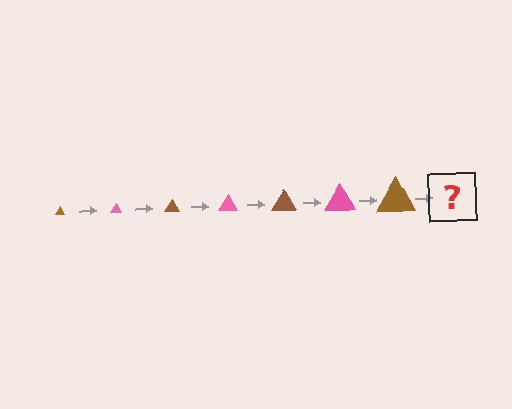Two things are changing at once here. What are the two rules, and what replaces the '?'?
The two rules are that the triangle grows larger each step and the color cycles through brown and pink. The '?' should be a pink triangle, larger than the previous one.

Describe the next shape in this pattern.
It should be a pink triangle, larger than the previous one.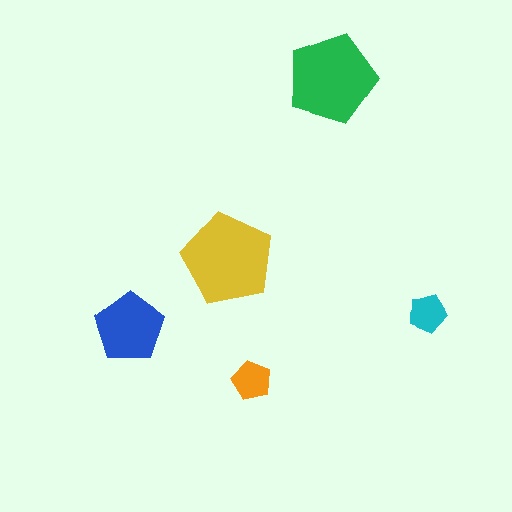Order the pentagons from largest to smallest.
the yellow one, the green one, the blue one, the orange one, the cyan one.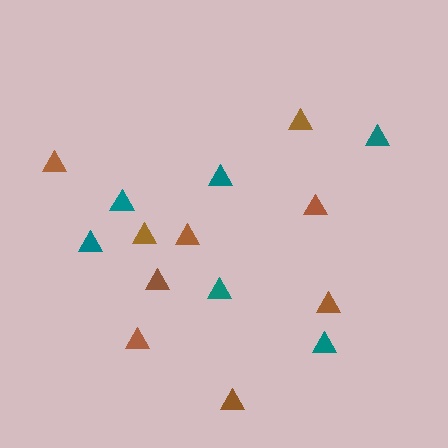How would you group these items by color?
There are 2 groups: one group of teal triangles (6) and one group of brown triangles (9).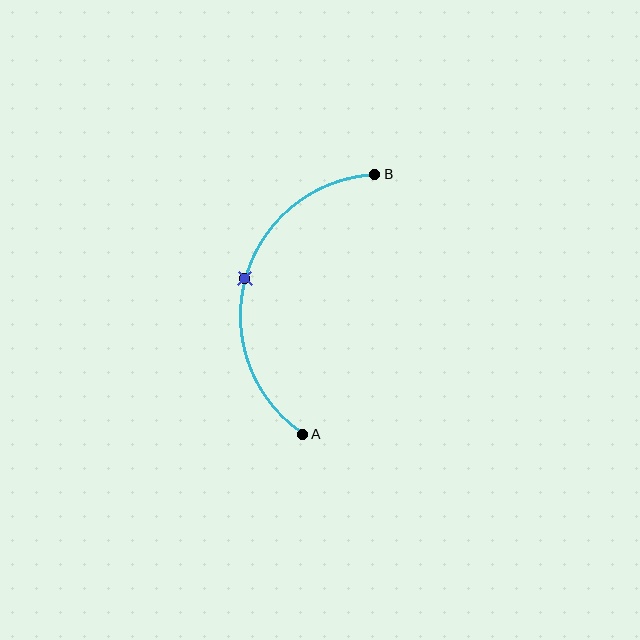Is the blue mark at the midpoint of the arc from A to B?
Yes. The blue mark lies on the arc at equal arc-length from both A and B — it is the arc midpoint.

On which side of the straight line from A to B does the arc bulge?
The arc bulges to the left of the straight line connecting A and B.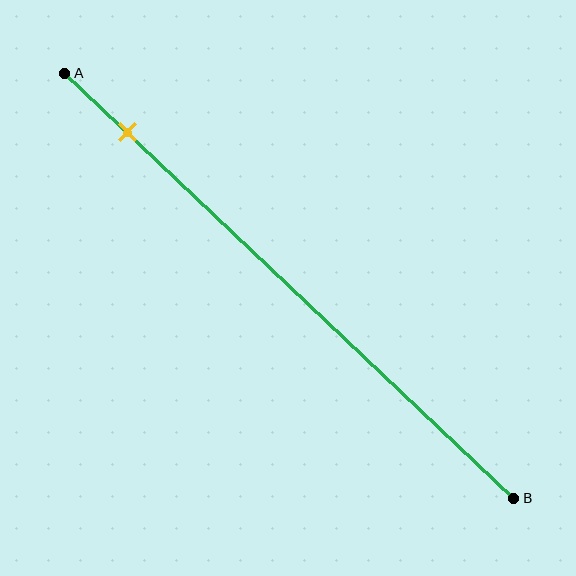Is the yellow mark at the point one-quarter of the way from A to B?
No, the mark is at about 15% from A, not at the 25% one-quarter point.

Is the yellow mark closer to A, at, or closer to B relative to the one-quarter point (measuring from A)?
The yellow mark is closer to point A than the one-quarter point of segment AB.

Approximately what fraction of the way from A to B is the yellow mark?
The yellow mark is approximately 15% of the way from A to B.